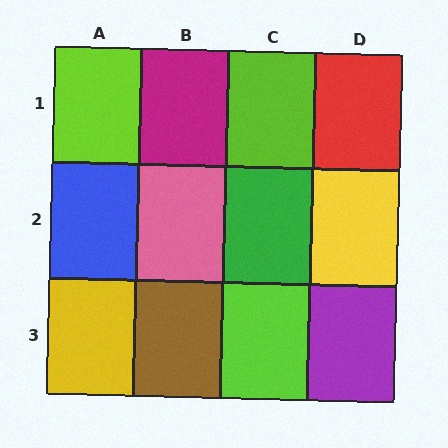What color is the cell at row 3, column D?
Purple.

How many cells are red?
1 cell is red.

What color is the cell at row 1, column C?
Lime.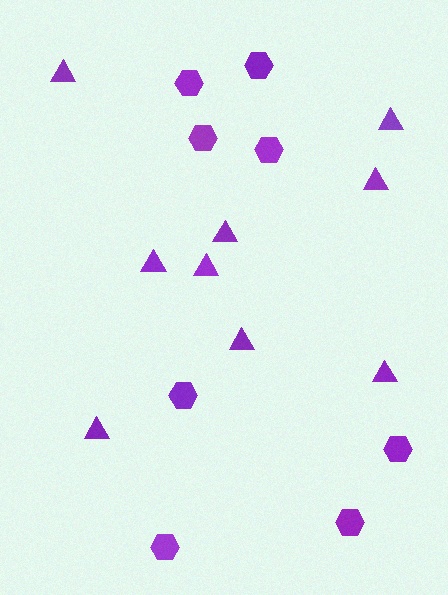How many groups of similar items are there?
There are 2 groups: one group of triangles (9) and one group of hexagons (8).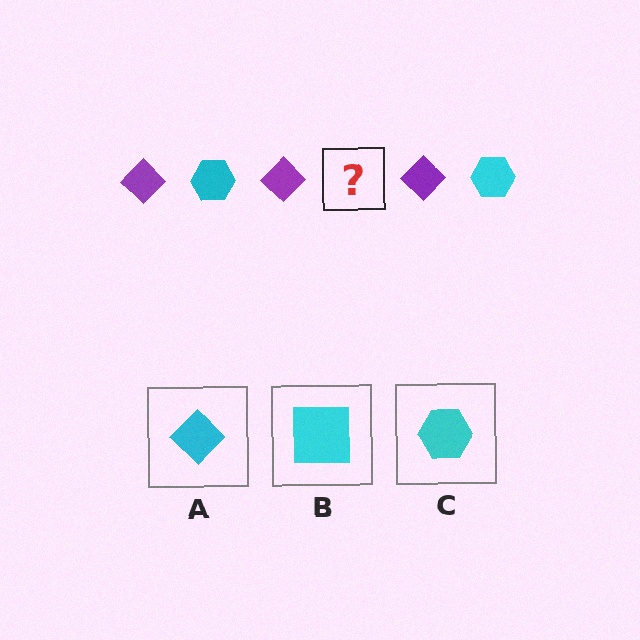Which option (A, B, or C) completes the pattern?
C.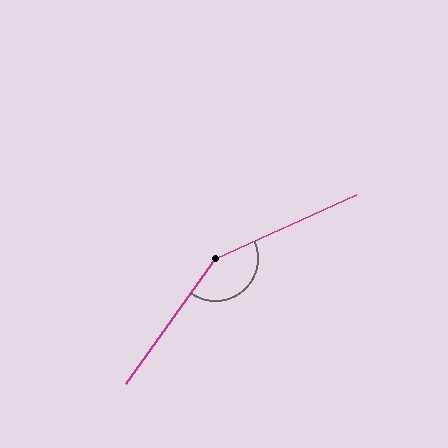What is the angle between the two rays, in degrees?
Approximately 150 degrees.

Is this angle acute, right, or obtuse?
It is obtuse.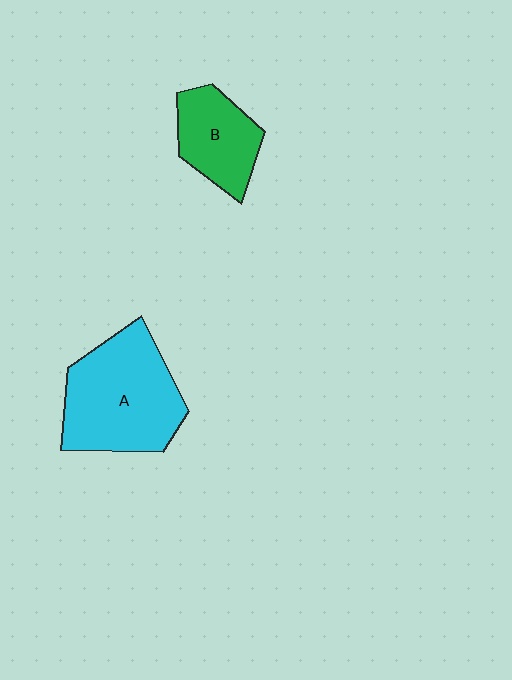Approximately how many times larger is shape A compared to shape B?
Approximately 1.8 times.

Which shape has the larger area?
Shape A (cyan).